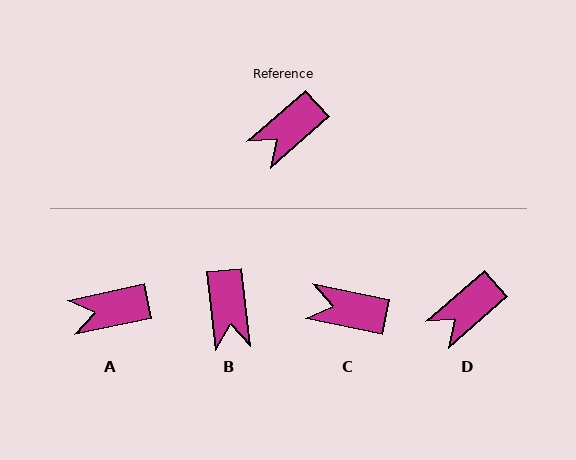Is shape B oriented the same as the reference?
No, it is off by about 55 degrees.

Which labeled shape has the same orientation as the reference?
D.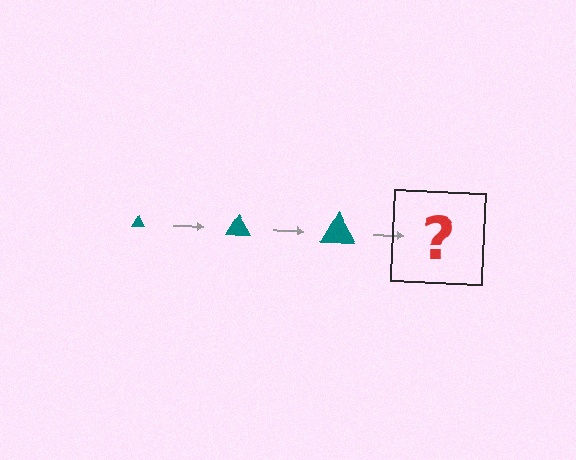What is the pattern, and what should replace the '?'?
The pattern is that the triangle gets progressively larger each step. The '?' should be a teal triangle, larger than the previous one.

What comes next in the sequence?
The next element should be a teal triangle, larger than the previous one.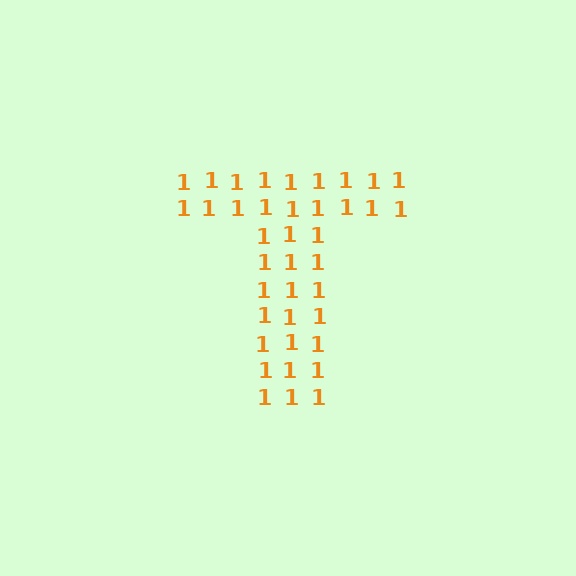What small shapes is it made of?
It is made of small digit 1's.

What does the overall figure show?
The overall figure shows the letter T.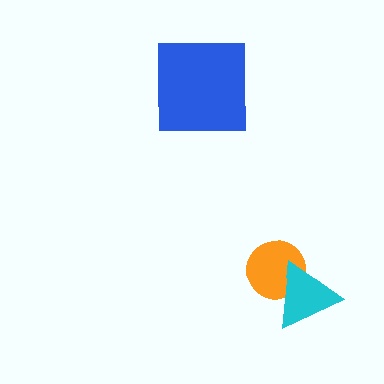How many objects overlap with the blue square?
0 objects overlap with the blue square.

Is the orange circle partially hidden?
Yes, it is partially covered by another shape.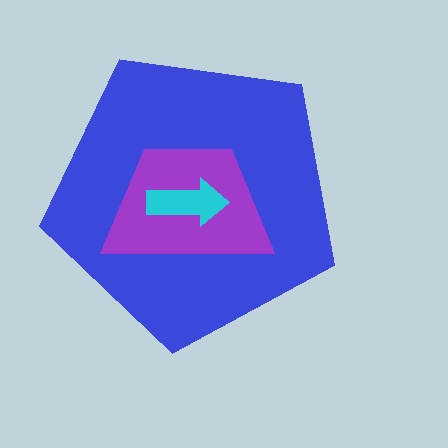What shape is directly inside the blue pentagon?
The purple trapezoid.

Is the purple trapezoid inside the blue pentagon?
Yes.